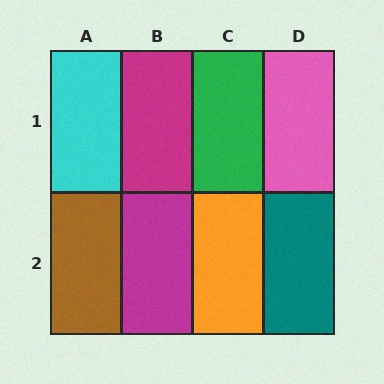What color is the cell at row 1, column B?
Magenta.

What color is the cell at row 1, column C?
Green.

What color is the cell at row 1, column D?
Pink.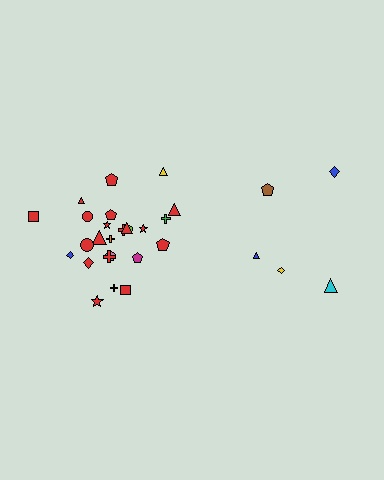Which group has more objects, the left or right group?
The left group.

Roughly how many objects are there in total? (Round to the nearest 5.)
Roughly 30 objects in total.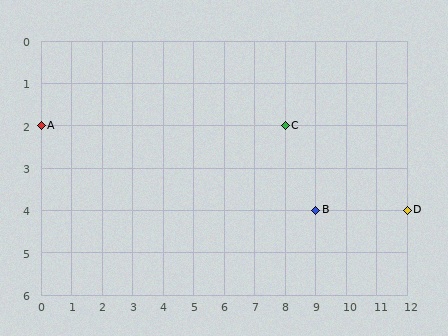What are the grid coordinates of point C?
Point C is at grid coordinates (8, 2).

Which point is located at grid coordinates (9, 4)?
Point B is at (9, 4).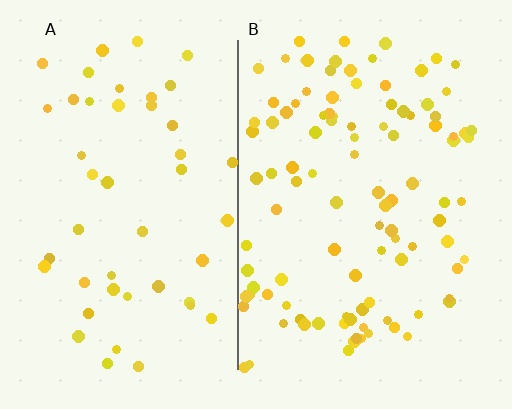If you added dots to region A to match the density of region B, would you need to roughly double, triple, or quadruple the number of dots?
Approximately double.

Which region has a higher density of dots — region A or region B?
B (the right).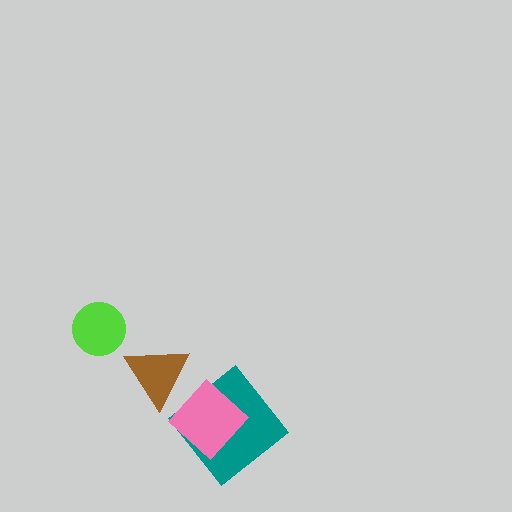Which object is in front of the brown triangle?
The pink diamond is in front of the brown triangle.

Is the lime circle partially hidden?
No, no other shape covers it.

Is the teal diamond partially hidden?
Yes, it is partially covered by another shape.